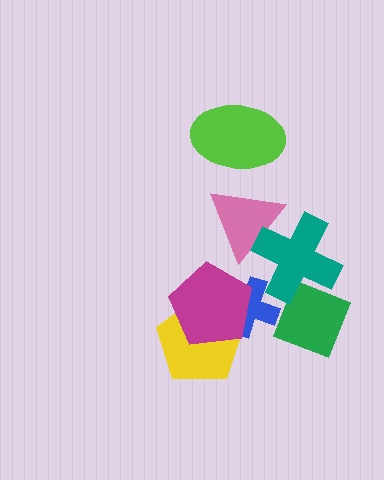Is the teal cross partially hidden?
No, no other shape covers it.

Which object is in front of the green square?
The teal cross is in front of the green square.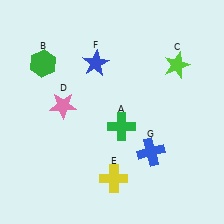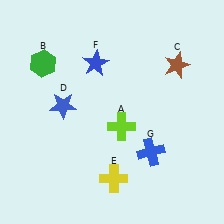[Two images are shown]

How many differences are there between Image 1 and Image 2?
There are 3 differences between the two images.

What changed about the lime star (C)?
In Image 1, C is lime. In Image 2, it changed to brown.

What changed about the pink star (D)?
In Image 1, D is pink. In Image 2, it changed to blue.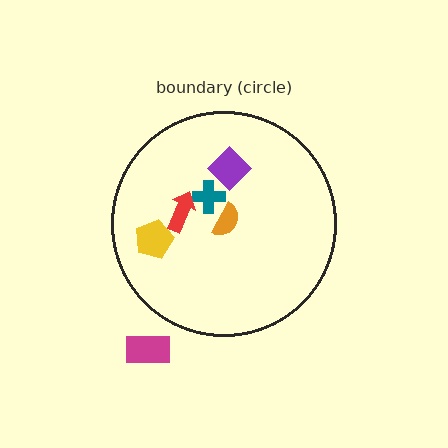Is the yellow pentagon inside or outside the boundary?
Inside.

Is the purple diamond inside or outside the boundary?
Inside.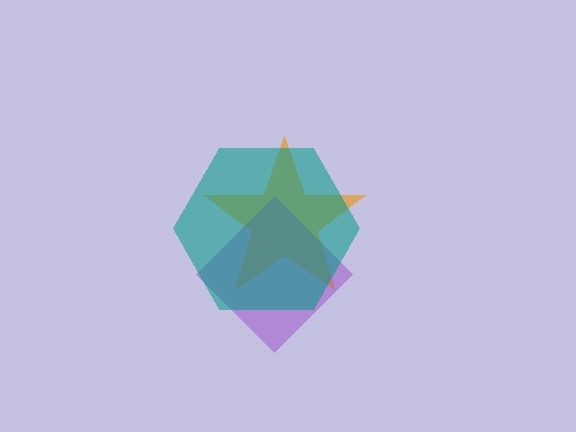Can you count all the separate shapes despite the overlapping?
Yes, there are 3 separate shapes.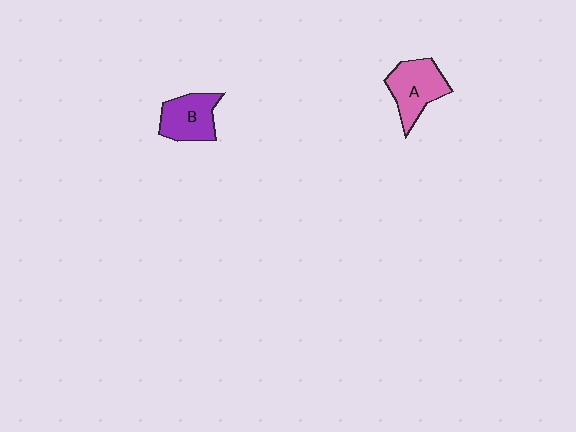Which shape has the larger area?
Shape A (pink).